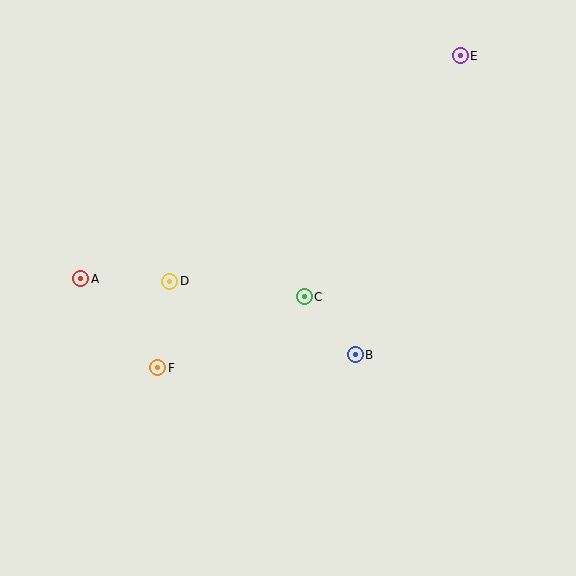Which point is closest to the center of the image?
Point C at (304, 297) is closest to the center.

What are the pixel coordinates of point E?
Point E is at (460, 56).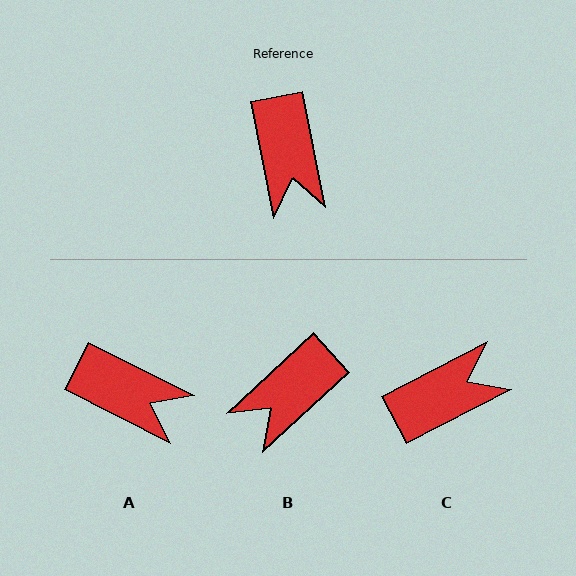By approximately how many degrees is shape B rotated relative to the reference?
Approximately 59 degrees clockwise.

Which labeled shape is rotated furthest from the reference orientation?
C, about 106 degrees away.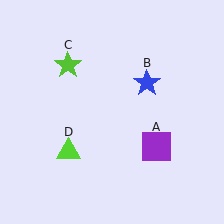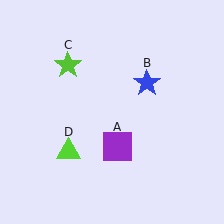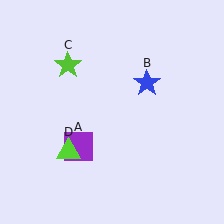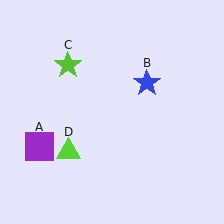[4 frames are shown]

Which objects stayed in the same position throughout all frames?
Blue star (object B) and lime star (object C) and lime triangle (object D) remained stationary.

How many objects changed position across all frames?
1 object changed position: purple square (object A).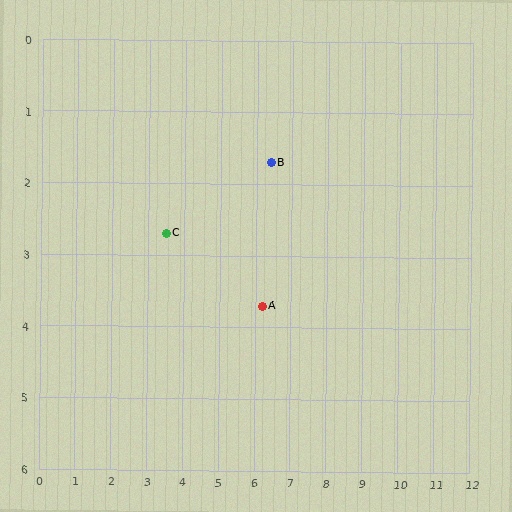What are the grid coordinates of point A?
Point A is at approximately (6.2, 3.7).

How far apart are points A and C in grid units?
Points A and C are about 2.9 grid units apart.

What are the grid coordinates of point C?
Point C is at approximately (3.5, 2.7).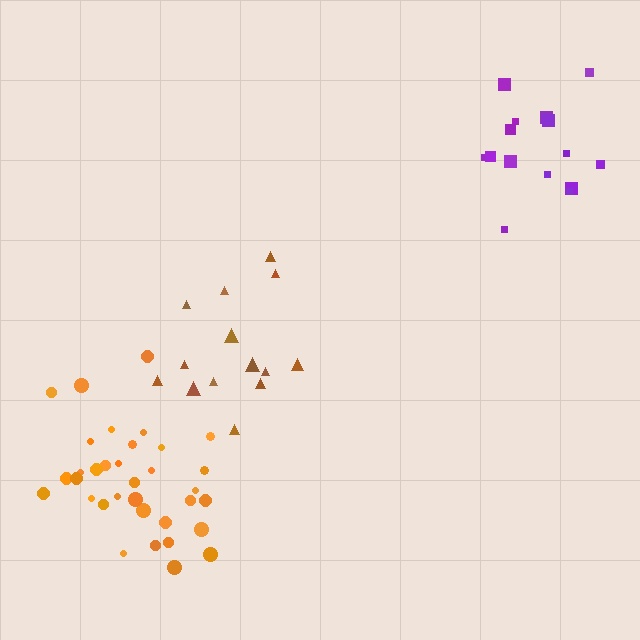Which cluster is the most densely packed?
Orange.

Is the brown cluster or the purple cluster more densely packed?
Purple.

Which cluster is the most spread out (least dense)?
Brown.